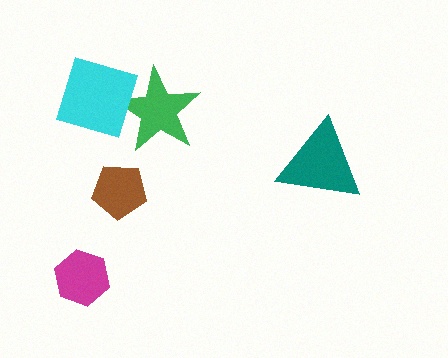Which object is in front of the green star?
The cyan square is in front of the green star.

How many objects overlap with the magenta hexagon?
0 objects overlap with the magenta hexagon.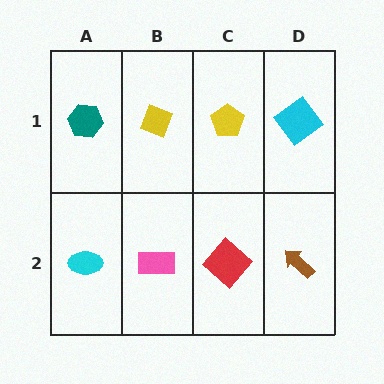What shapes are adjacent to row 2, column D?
A cyan diamond (row 1, column D), a red diamond (row 2, column C).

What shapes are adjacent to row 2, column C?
A yellow pentagon (row 1, column C), a pink rectangle (row 2, column B), a brown arrow (row 2, column D).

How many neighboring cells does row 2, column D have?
2.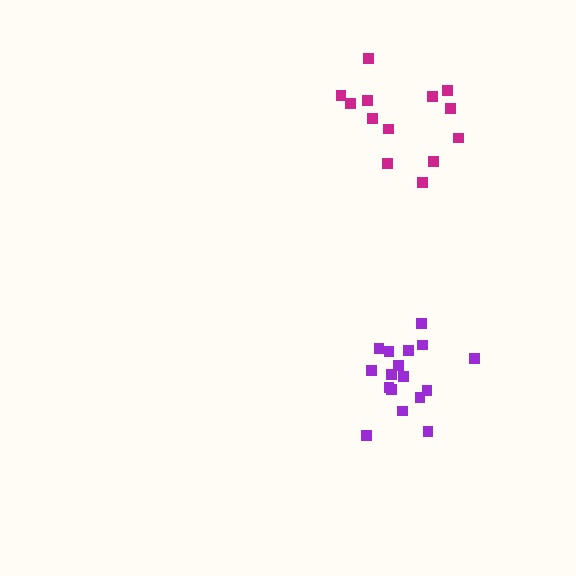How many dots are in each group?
Group 1: 13 dots, Group 2: 17 dots (30 total).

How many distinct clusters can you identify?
There are 2 distinct clusters.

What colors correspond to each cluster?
The clusters are colored: magenta, purple.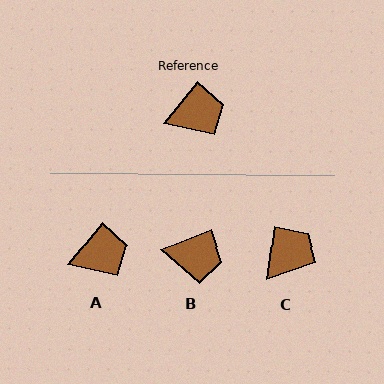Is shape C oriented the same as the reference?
No, it is off by about 32 degrees.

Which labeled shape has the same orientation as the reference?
A.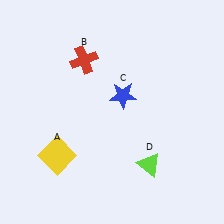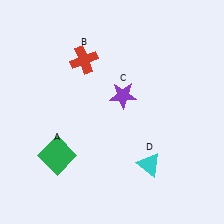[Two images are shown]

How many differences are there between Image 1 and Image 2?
There are 3 differences between the two images.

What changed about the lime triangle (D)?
In Image 1, D is lime. In Image 2, it changed to cyan.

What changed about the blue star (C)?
In Image 1, C is blue. In Image 2, it changed to purple.